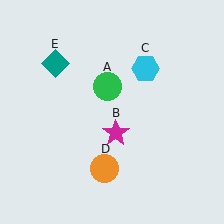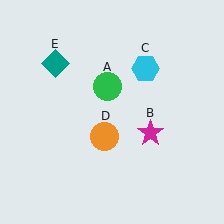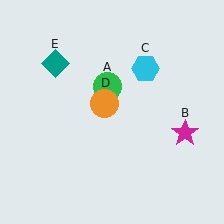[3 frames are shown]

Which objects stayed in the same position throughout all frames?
Green circle (object A) and cyan hexagon (object C) and teal diamond (object E) remained stationary.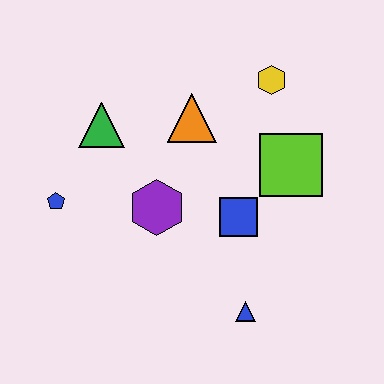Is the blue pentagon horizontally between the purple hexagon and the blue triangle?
No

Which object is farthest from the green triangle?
The blue triangle is farthest from the green triangle.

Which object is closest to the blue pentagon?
The green triangle is closest to the blue pentagon.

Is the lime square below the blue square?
No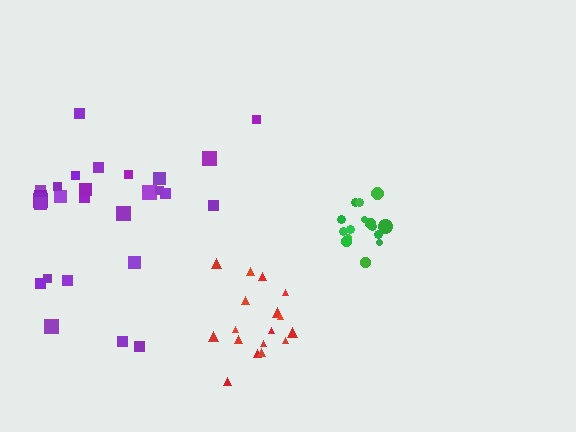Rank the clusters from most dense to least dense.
green, red, purple.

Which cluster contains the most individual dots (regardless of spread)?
Purple (27).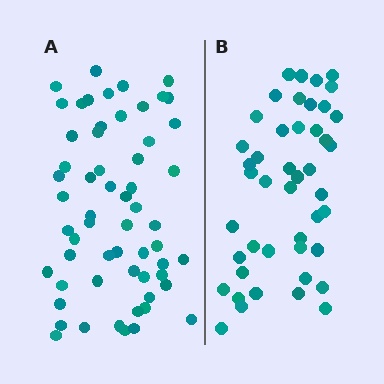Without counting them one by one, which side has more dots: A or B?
Region A (the left region) has more dots.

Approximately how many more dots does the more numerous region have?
Region A has approximately 15 more dots than region B.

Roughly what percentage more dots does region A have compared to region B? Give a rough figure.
About 30% more.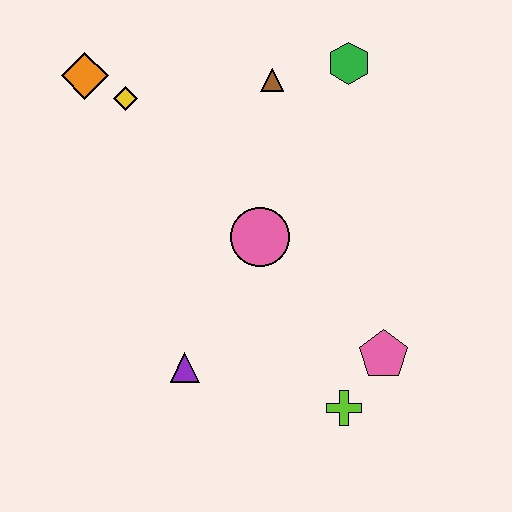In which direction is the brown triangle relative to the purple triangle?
The brown triangle is above the purple triangle.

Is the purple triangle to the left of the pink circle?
Yes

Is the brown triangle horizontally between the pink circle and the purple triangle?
No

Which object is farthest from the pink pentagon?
The orange diamond is farthest from the pink pentagon.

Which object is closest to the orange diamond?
The yellow diamond is closest to the orange diamond.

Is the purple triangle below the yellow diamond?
Yes